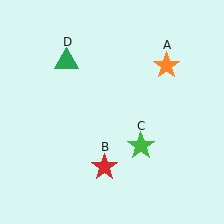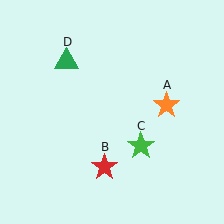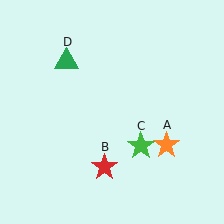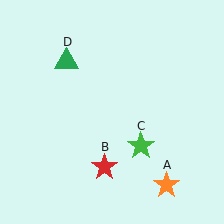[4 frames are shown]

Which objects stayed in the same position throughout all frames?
Red star (object B) and green star (object C) and green triangle (object D) remained stationary.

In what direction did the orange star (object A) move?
The orange star (object A) moved down.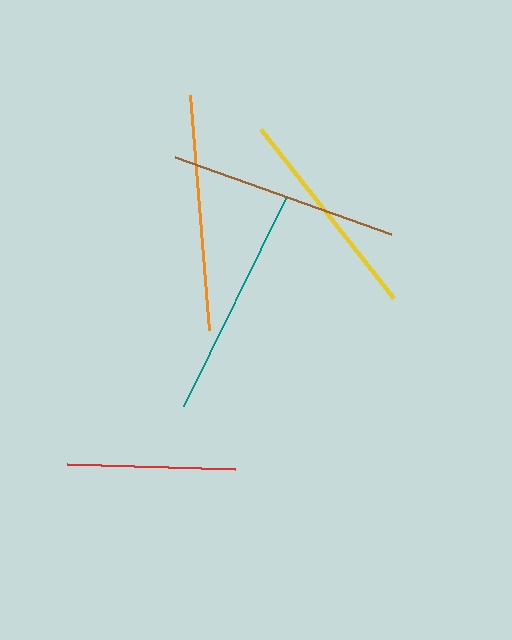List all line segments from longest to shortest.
From longest to shortest: orange, teal, brown, yellow, red.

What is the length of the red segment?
The red segment is approximately 168 pixels long.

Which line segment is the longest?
The orange line is the longest at approximately 236 pixels.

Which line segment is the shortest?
The red line is the shortest at approximately 168 pixels.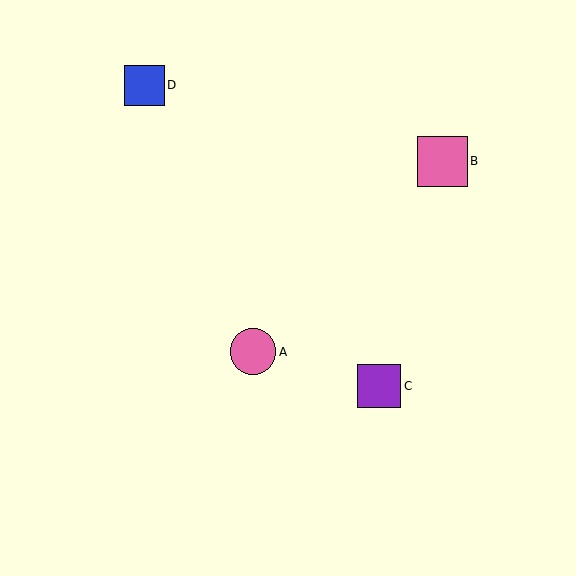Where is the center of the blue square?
The center of the blue square is at (144, 85).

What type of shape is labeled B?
Shape B is a pink square.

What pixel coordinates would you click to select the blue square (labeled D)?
Click at (144, 85) to select the blue square D.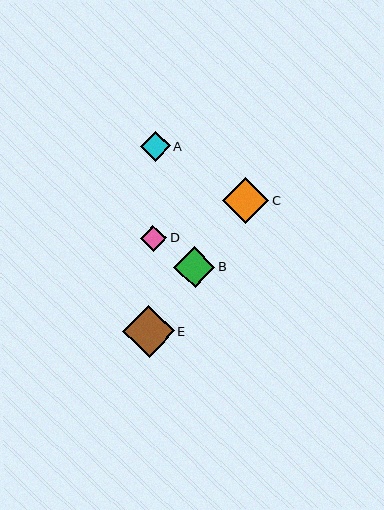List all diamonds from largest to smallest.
From largest to smallest: E, C, B, A, D.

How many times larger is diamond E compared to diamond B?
Diamond E is approximately 1.3 times the size of diamond B.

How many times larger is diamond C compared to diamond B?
Diamond C is approximately 1.1 times the size of diamond B.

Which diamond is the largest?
Diamond E is the largest with a size of approximately 52 pixels.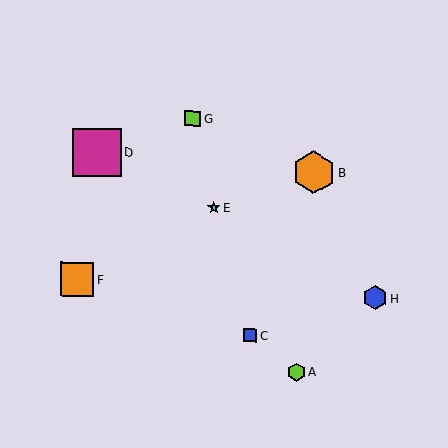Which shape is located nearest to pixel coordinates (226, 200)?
The cyan star (labeled E) at (214, 208) is nearest to that location.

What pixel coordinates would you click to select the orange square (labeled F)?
Click at (77, 279) to select the orange square F.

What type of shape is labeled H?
Shape H is a blue hexagon.